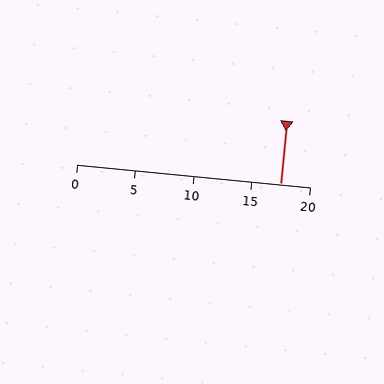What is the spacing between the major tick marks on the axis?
The major ticks are spaced 5 apart.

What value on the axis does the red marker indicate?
The marker indicates approximately 17.5.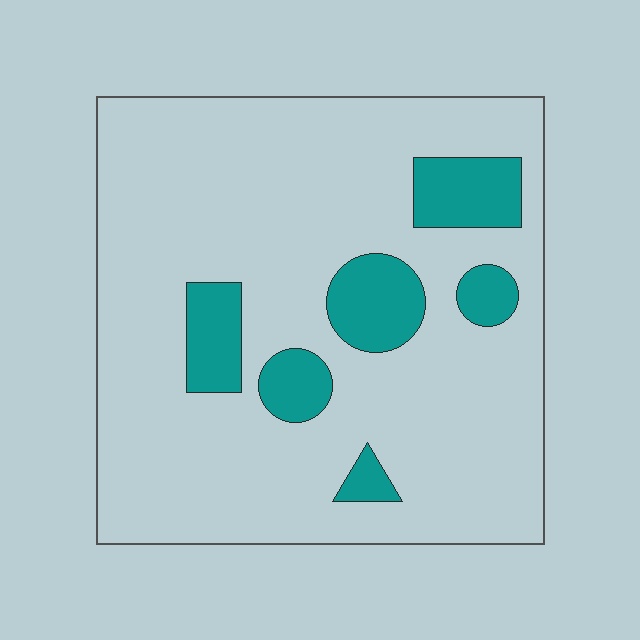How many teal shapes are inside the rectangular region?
6.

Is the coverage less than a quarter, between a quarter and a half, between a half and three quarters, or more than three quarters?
Less than a quarter.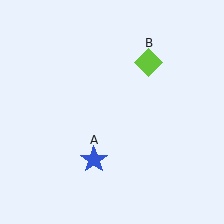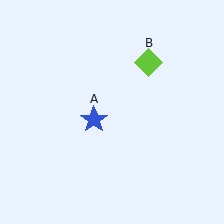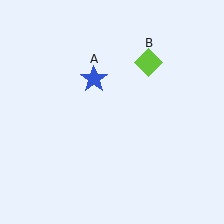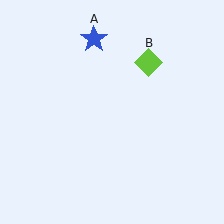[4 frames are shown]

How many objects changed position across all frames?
1 object changed position: blue star (object A).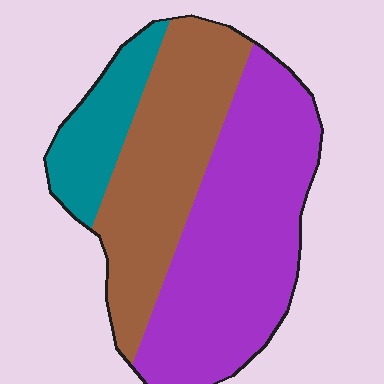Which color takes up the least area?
Teal, at roughly 15%.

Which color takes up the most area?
Purple, at roughly 50%.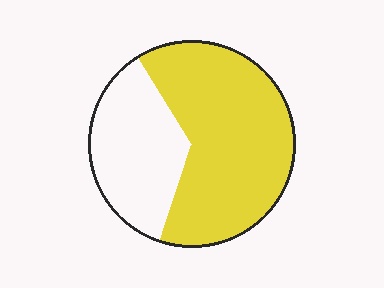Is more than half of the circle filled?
Yes.